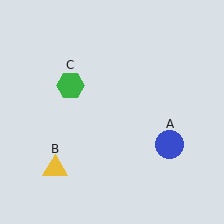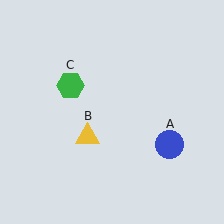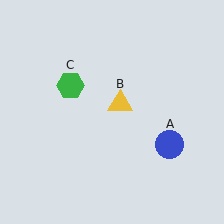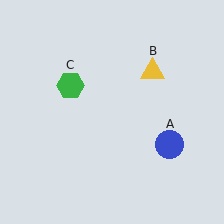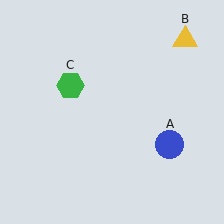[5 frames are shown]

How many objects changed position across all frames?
1 object changed position: yellow triangle (object B).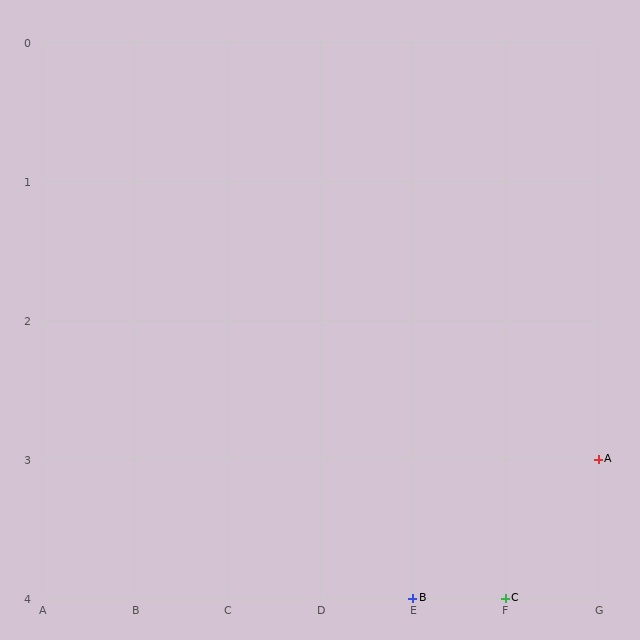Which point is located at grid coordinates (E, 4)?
Point B is at (E, 4).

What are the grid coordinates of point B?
Point B is at grid coordinates (E, 4).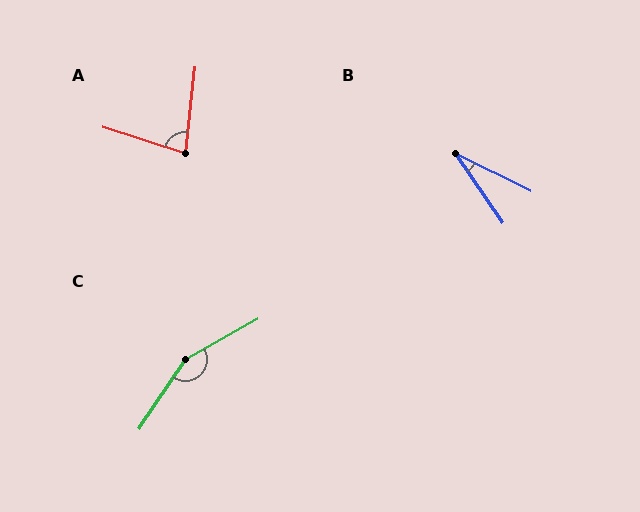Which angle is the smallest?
B, at approximately 29 degrees.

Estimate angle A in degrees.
Approximately 78 degrees.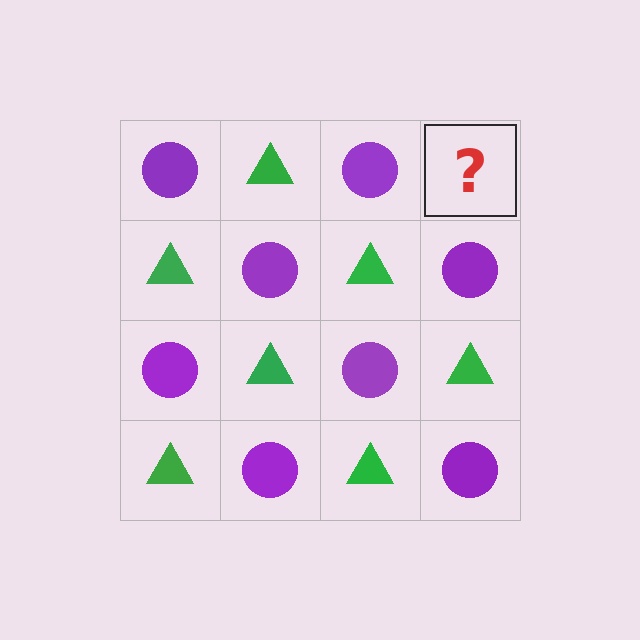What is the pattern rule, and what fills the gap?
The rule is that it alternates purple circle and green triangle in a checkerboard pattern. The gap should be filled with a green triangle.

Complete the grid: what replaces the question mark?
The question mark should be replaced with a green triangle.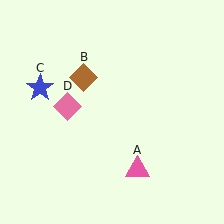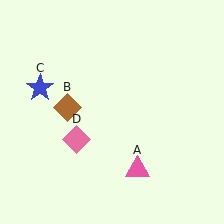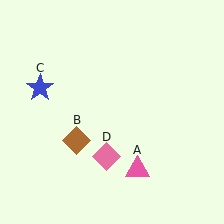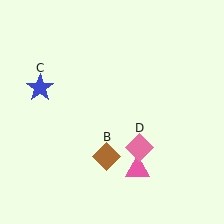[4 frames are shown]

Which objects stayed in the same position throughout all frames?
Pink triangle (object A) and blue star (object C) remained stationary.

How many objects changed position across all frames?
2 objects changed position: brown diamond (object B), pink diamond (object D).